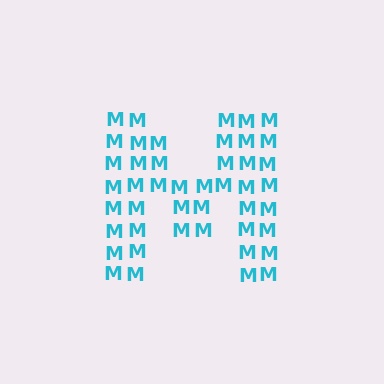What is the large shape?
The large shape is the letter M.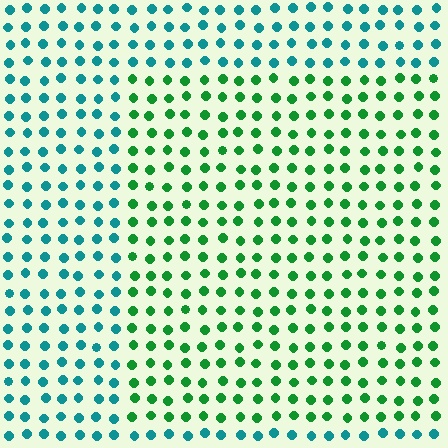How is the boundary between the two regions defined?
The boundary is defined purely by a slight shift in hue (about 47 degrees). Spacing, size, and orientation are identical on both sides.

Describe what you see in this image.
The image is filled with small teal elements in a uniform arrangement. A rectangle-shaped region is visible where the elements are tinted to a slightly different hue, forming a subtle color boundary.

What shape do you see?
I see a rectangle.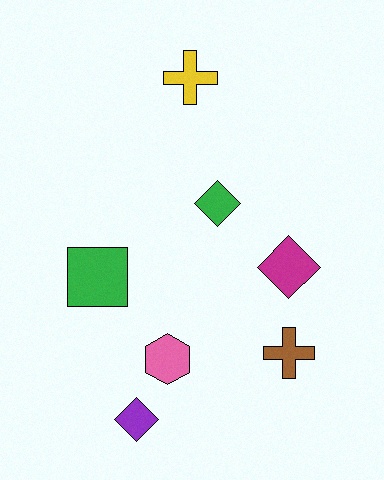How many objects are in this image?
There are 7 objects.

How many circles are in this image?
There are no circles.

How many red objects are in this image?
There are no red objects.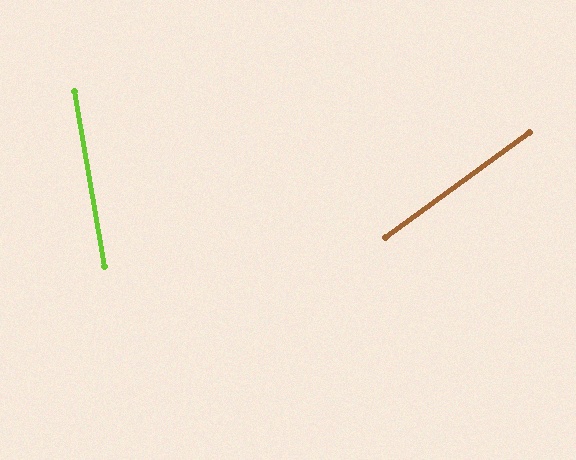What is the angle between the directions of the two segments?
Approximately 63 degrees.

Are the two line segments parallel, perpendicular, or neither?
Neither parallel nor perpendicular — they differ by about 63°.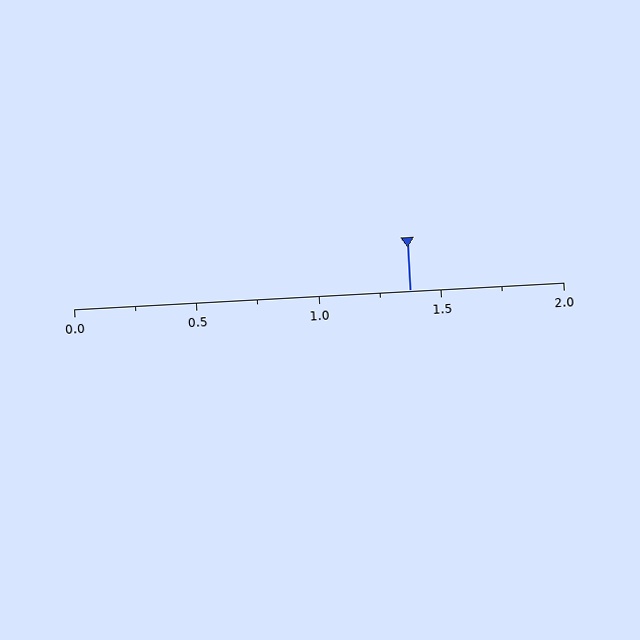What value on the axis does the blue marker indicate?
The marker indicates approximately 1.38.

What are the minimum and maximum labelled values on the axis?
The axis runs from 0.0 to 2.0.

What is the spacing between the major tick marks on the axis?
The major ticks are spaced 0.5 apart.